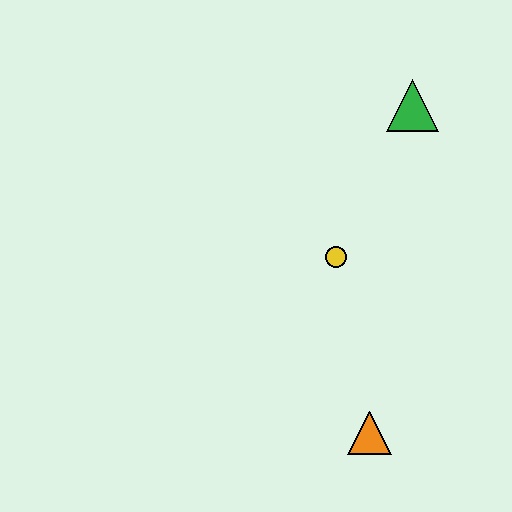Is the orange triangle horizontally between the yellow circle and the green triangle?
Yes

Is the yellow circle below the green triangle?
Yes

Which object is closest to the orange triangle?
The yellow circle is closest to the orange triangle.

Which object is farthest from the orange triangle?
The green triangle is farthest from the orange triangle.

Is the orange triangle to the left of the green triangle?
Yes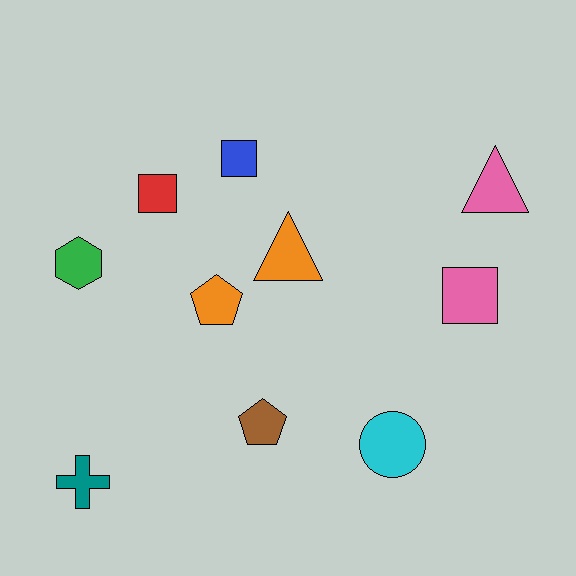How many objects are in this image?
There are 10 objects.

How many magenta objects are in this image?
There are no magenta objects.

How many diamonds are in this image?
There are no diamonds.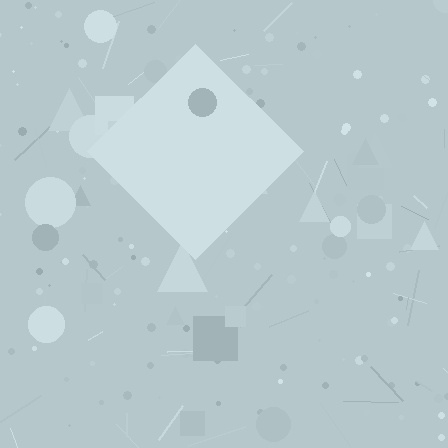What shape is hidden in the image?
A diamond is hidden in the image.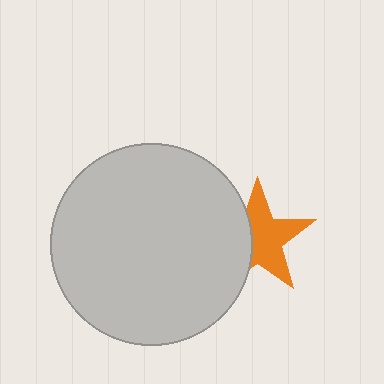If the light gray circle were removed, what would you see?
You would see the complete orange star.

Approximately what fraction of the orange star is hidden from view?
Roughly 38% of the orange star is hidden behind the light gray circle.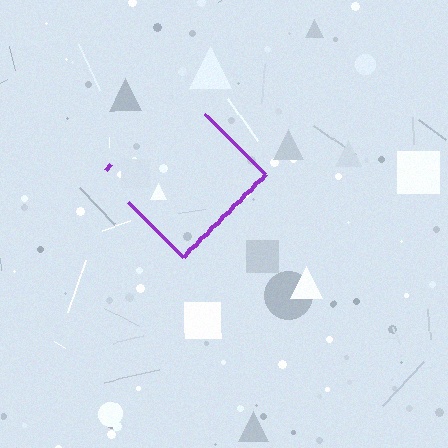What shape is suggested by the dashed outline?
The dashed outline suggests a diamond.